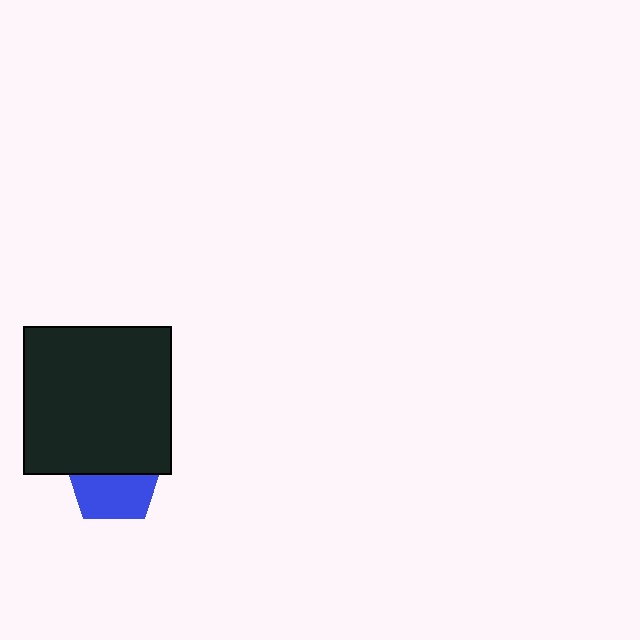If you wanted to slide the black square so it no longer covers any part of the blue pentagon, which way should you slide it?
Slide it up — that is the most direct way to separate the two shapes.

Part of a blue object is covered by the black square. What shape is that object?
It is a pentagon.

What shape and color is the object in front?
The object in front is a black square.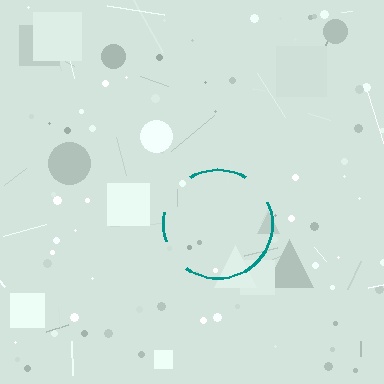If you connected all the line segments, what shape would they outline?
They would outline a circle.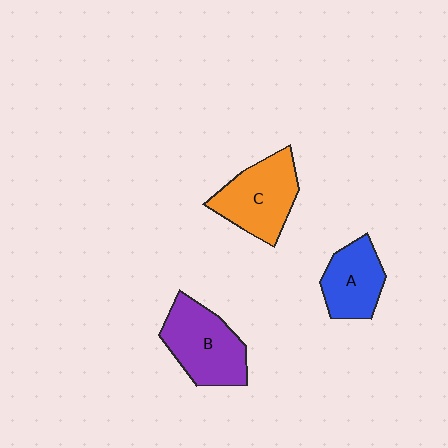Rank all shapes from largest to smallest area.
From largest to smallest: B (purple), C (orange), A (blue).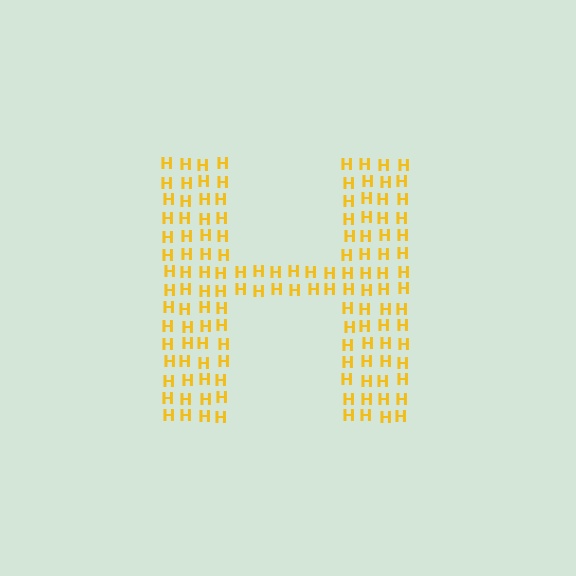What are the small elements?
The small elements are letter H's.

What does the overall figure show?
The overall figure shows the letter H.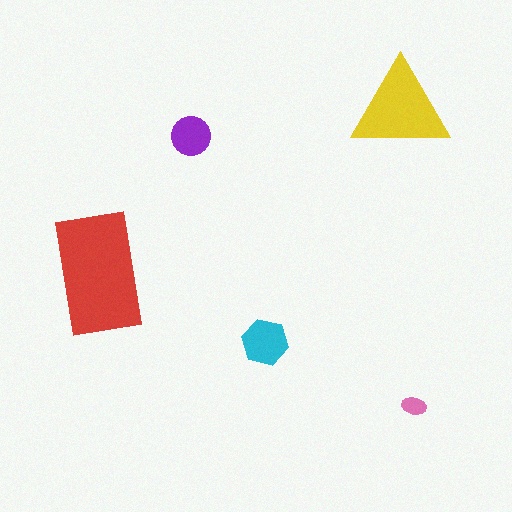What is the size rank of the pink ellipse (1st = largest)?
5th.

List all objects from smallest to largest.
The pink ellipse, the purple circle, the cyan hexagon, the yellow triangle, the red rectangle.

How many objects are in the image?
There are 5 objects in the image.